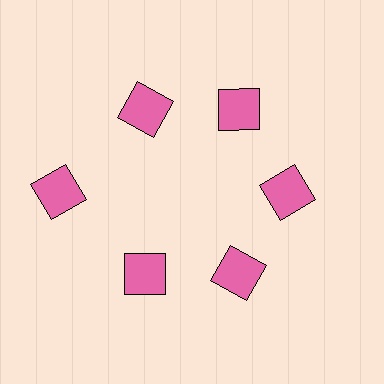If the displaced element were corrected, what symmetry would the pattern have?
It would have 6-fold rotational symmetry — the pattern would map onto itself every 60 degrees.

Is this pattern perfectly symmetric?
No. The 6 pink squares are arranged in a ring, but one element near the 9 o'clock position is pushed outward from the center, breaking the 6-fold rotational symmetry.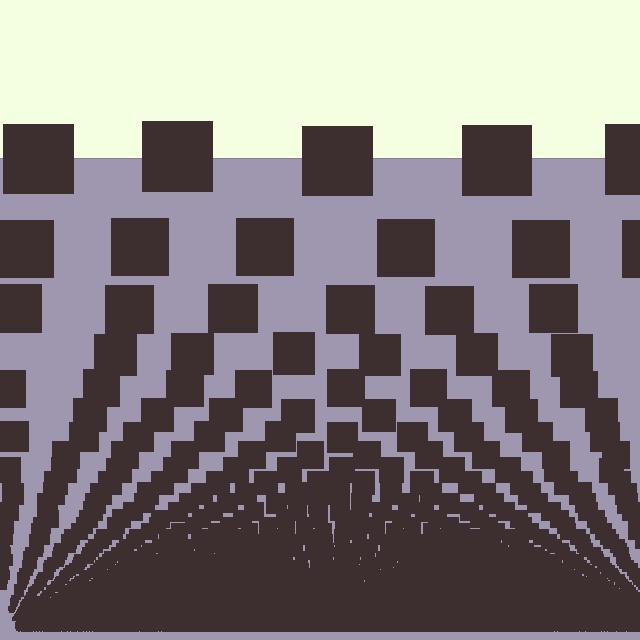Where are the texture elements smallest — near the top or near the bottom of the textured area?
Near the bottom.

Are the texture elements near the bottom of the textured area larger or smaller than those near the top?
Smaller. The gradient is inverted — elements near the bottom are smaller and denser.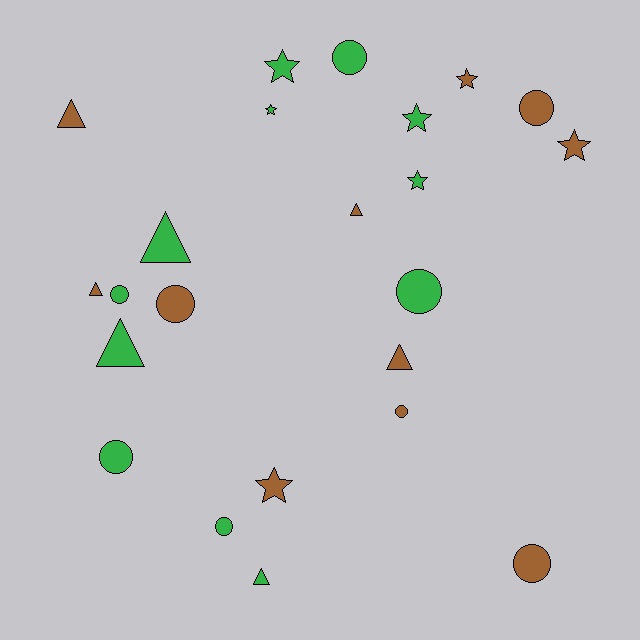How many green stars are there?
There are 4 green stars.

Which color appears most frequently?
Green, with 12 objects.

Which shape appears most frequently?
Circle, with 9 objects.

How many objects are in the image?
There are 23 objects.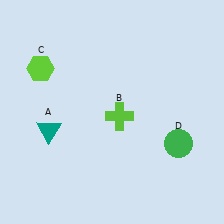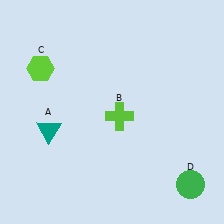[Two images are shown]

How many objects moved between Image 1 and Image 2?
1 object moved between the two images.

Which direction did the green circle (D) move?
The green circle (D) moved down.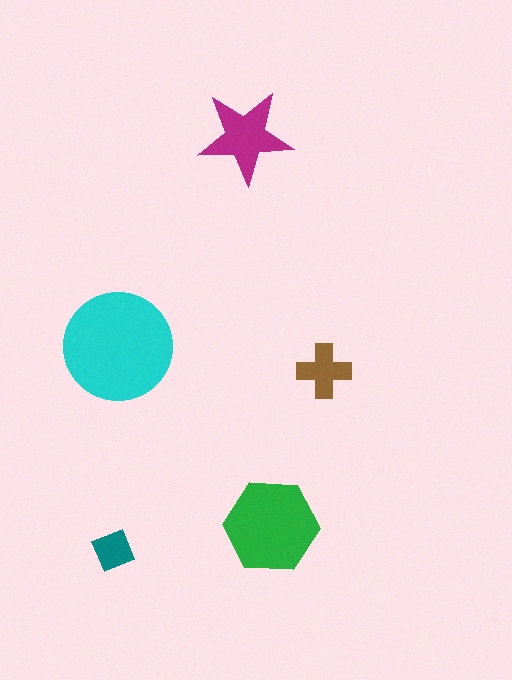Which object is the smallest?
The teal diamond.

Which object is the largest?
The cyan circle.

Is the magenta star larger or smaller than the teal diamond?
Larger.